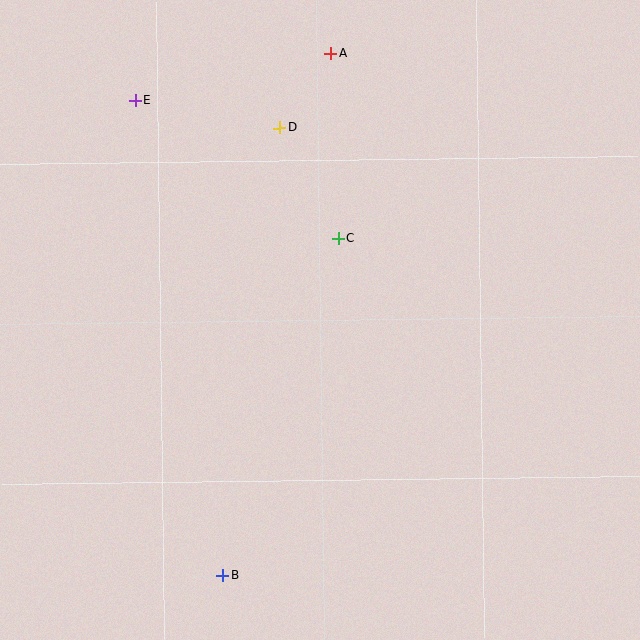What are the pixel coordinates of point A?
Point A is at (331, 53).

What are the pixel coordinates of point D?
Point D is at (279, 128).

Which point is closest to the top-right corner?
Point A is closest to the top-right corner.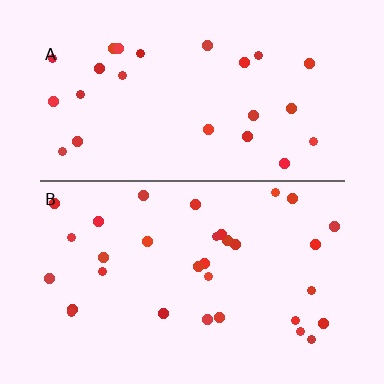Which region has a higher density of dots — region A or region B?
B (the bottom).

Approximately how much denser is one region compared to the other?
Approximately 1.3× — region B over region A.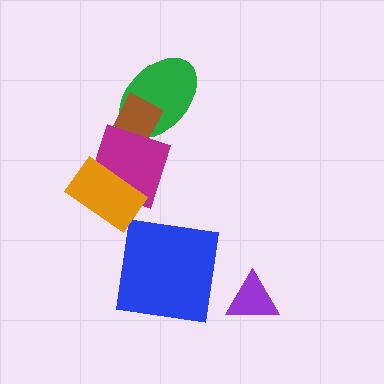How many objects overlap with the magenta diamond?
3 objects overlap with the magenta diamond.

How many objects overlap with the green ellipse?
2 objects overlap with the green ellipse.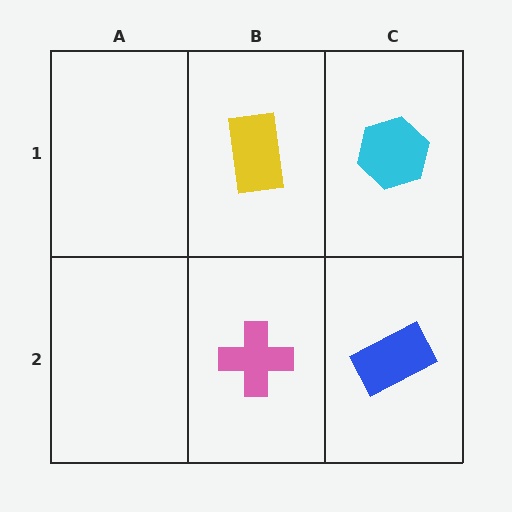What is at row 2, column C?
A blue rectangle.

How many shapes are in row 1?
2 shapes.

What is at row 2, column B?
A pink cross.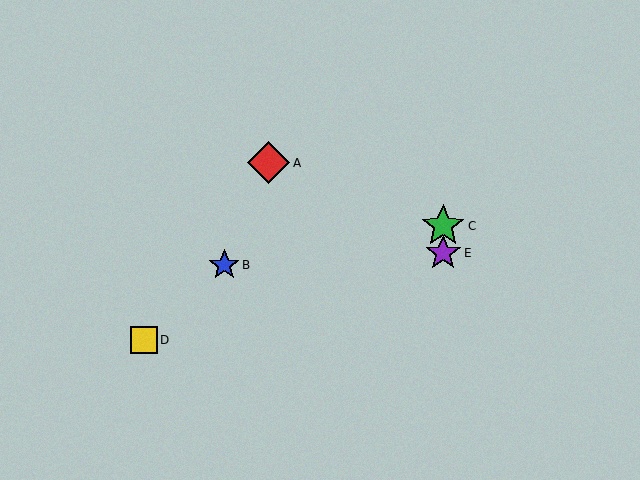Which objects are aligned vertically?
Objects C, E are aligned vertically.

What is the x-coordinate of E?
Object E is at x≈443.